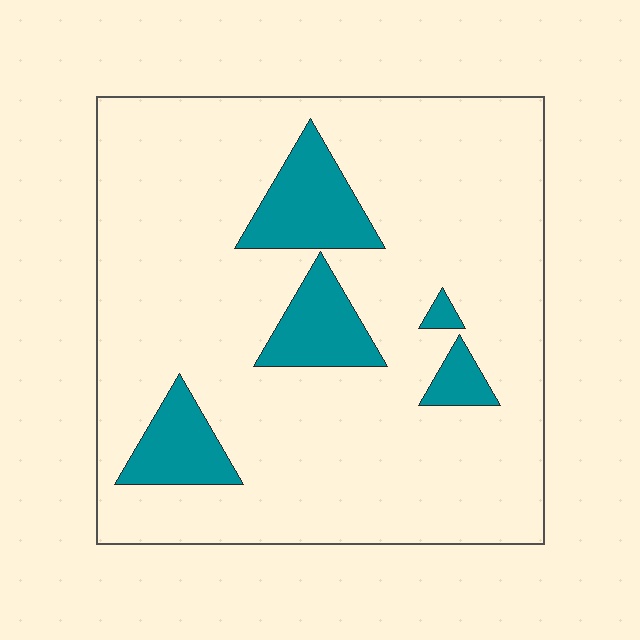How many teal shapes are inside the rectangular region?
5.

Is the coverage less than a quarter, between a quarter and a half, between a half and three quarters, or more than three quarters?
Less than a quarter.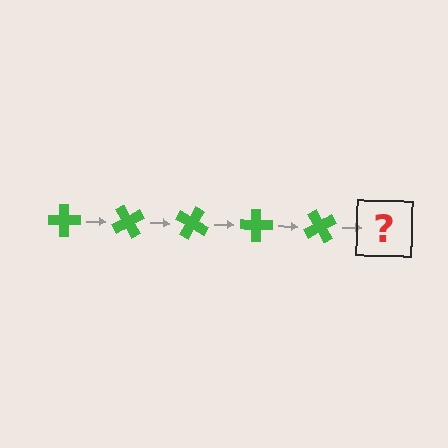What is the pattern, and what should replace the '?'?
The pattern is that the cross rotates 60 degrees each step. The '?' should be a green cross rotated 300 degrees.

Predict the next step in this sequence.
The next step is a green cross rotated 300 degrees.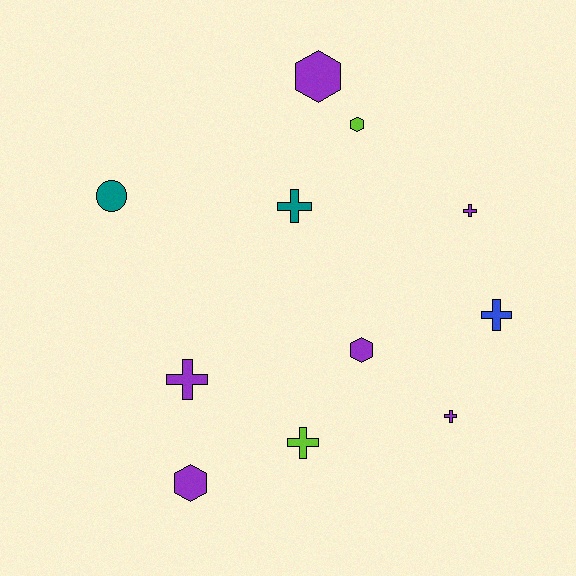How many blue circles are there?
There are no blue circles.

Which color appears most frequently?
Purple, with 6 objects.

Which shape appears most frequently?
Cross, with 6 objects.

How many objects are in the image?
There are 11 objects.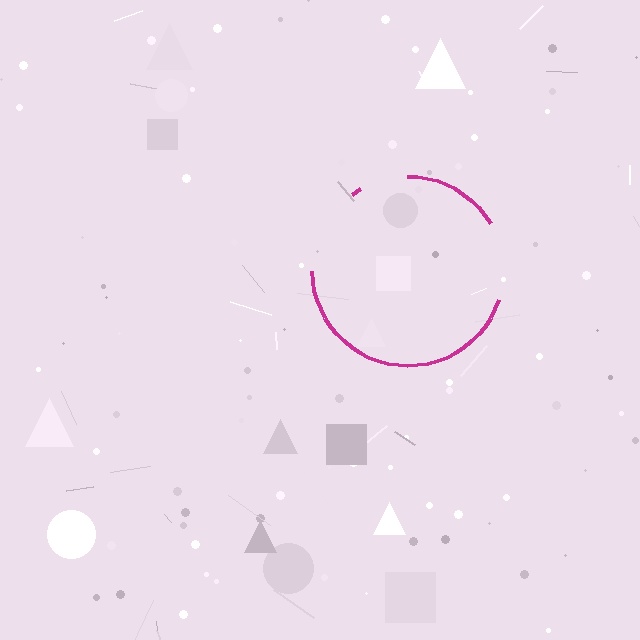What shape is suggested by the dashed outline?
The dashed outline suggests a circle.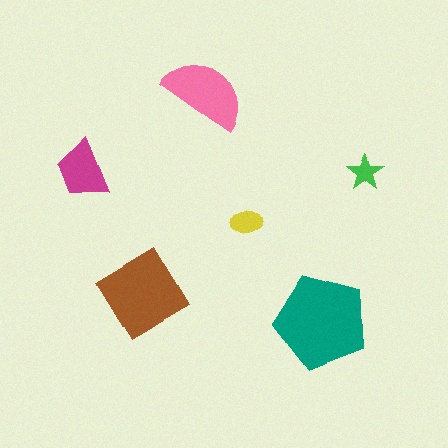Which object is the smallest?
The green star.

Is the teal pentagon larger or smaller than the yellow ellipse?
Larger.